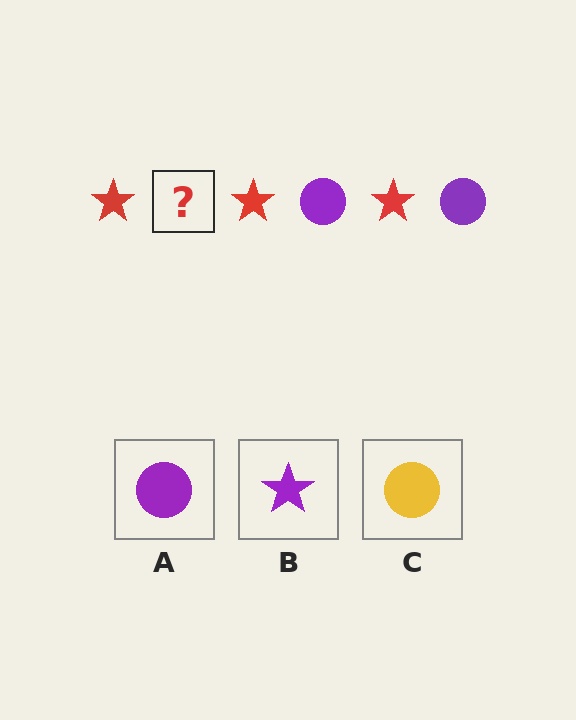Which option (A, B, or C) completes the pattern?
A.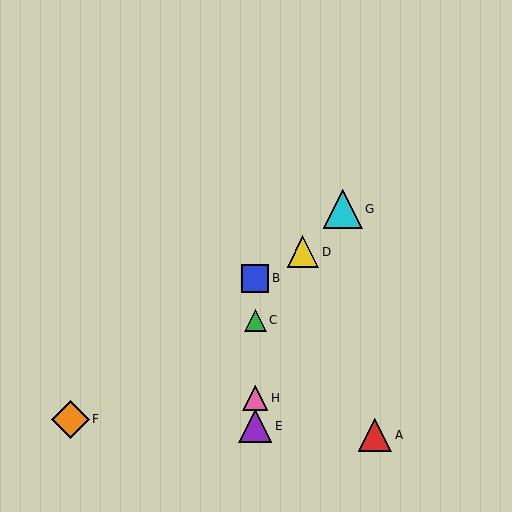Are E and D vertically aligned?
No, E is at x≈255 and D is at x≈303.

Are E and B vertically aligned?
Yes, both are at x≈255.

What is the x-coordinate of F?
Object F is at x≈70.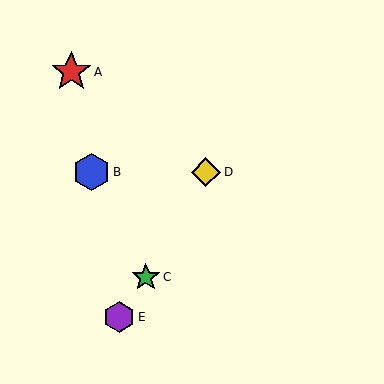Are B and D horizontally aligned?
Yes, both are at y≈172.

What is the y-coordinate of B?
Object B is at y≈172.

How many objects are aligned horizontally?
2 objects (B, D) are aligned horizontally.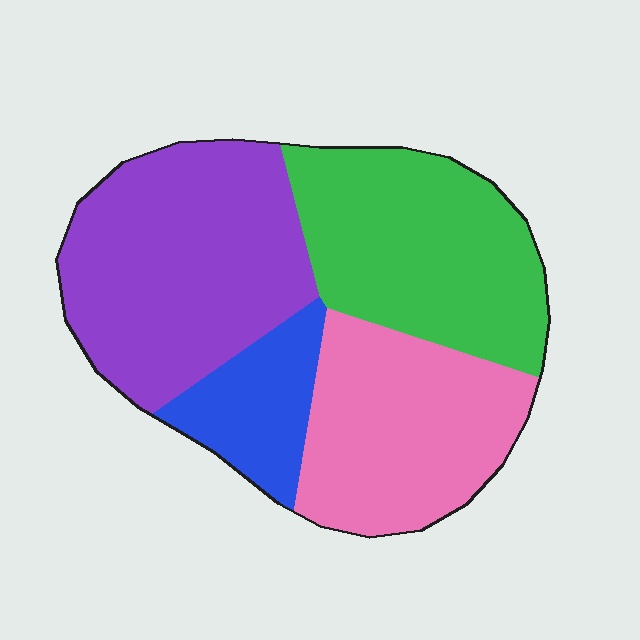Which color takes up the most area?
Purple, at roughly 35%.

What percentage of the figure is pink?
Pink covers 26% of the figure.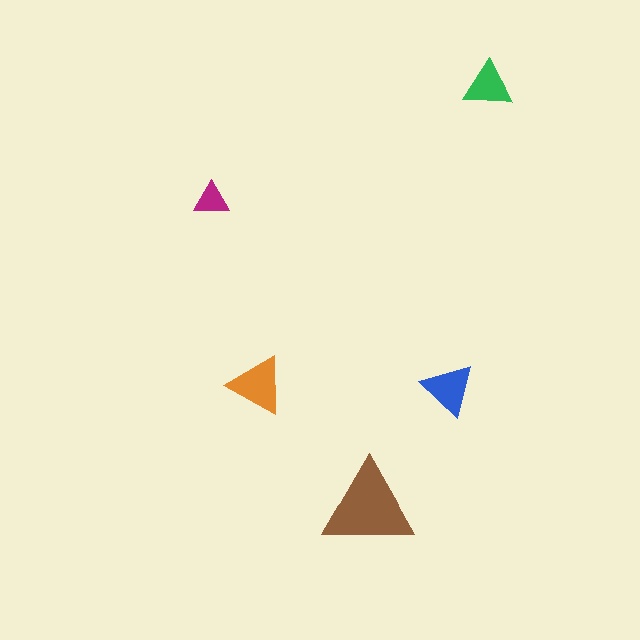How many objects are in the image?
There are 5 objects in the image.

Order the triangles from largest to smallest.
the brown one, the orange one, the blue one, the green one, the magenta one.